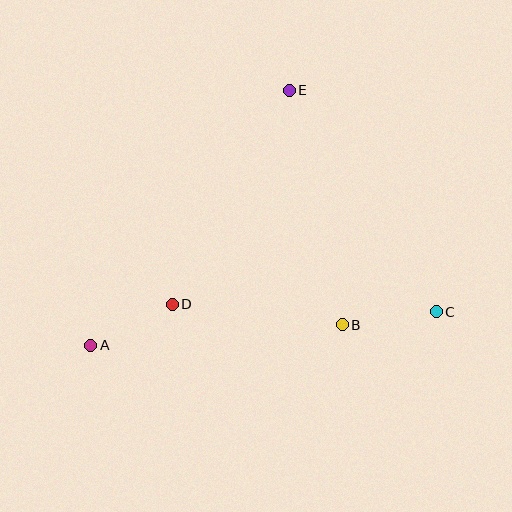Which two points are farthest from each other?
Points A and C are farthest from each other.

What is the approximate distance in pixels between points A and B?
The distance between A and B is approximately 252 pixels.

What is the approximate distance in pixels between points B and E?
The distance between B and E is approximately 240 pixels.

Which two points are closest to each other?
Points A and D are closest to each other.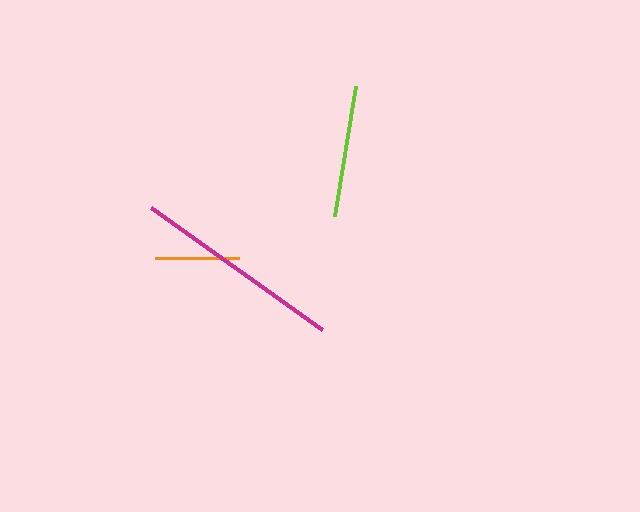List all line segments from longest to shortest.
From longest to shortest: magenta, lime, orange.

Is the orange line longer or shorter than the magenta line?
The magenta line is longer than the orange line.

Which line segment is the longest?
The magenta line is the longest at approximately 209 pixels.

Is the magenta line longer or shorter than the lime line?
The magenta line is longer than the lime line.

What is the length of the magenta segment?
The magenta segment is approximately 209 pixels long.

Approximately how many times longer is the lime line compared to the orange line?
The lime line is approximately 1.6 times the length of the orange line.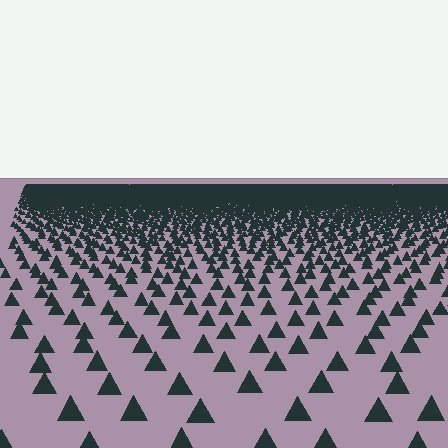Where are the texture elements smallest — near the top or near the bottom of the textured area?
Near the top.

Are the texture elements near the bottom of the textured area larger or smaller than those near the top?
Larger. Near the bottom, elements are closer to the viewer and appear at a bigger on-screen size.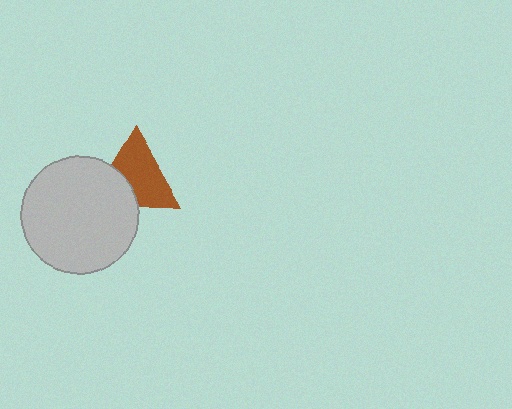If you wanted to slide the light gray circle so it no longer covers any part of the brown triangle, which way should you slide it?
Slide it toward the lower-left — that is the most direct way to separate the two shapes.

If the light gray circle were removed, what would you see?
You would see the complete brown triangle.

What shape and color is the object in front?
The object in front is a light gray circle.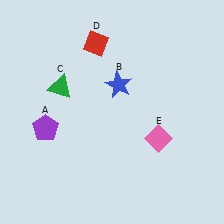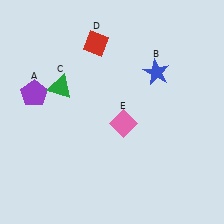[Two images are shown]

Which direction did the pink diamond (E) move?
The pink diamond (E) moved left.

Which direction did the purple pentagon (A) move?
The purple pentagon (A) moved up.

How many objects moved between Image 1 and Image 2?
3 objects moved between the two images.